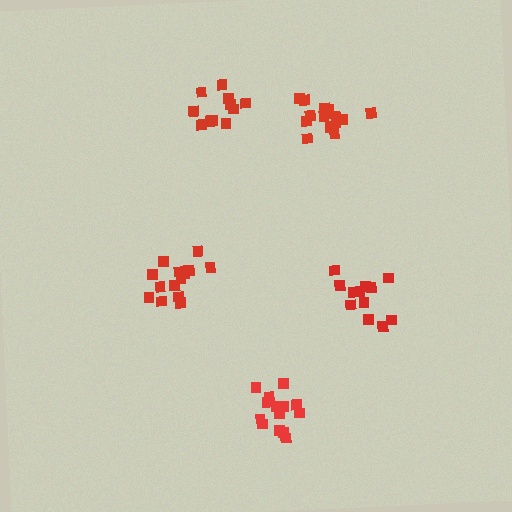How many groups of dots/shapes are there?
There are 5 groups.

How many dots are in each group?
Group 1: 12 dots, Group 2: 14 dots, Group 3: 15 dots, Group 4: 11 dots, Group 5: 14 dots (66 total).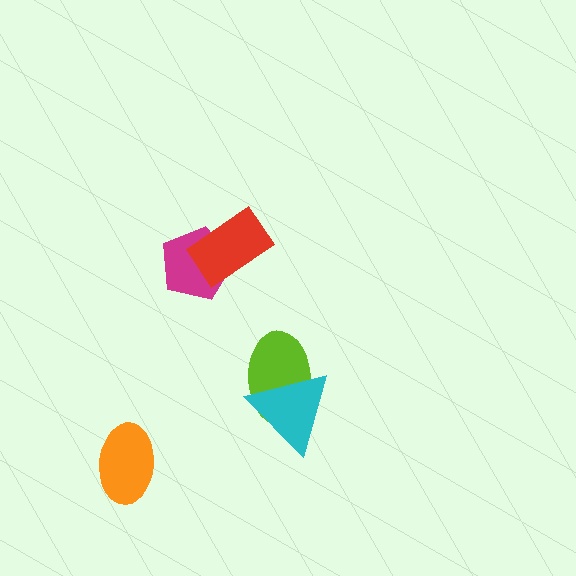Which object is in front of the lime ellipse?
The cyan triangle is in front of the lime ellipse.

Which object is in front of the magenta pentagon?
The red rectangle is in front of the magenta pentagon.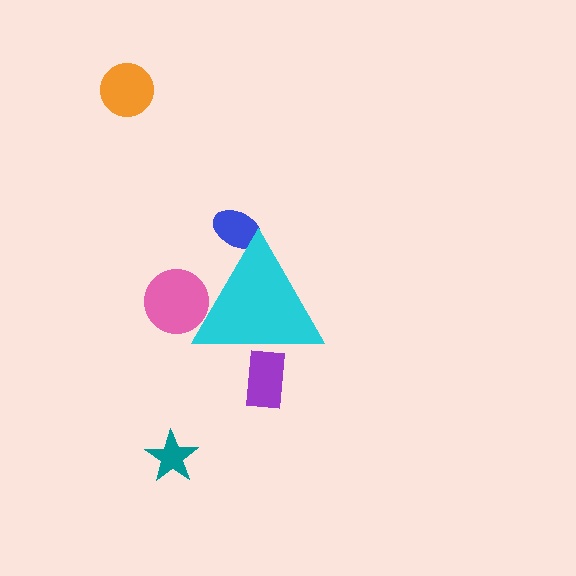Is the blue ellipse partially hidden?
Yes, the blue ellipse is partially hidden behind the cyan triangle.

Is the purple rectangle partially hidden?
Yes, the purple rectangle is partially hidden behind the cyan triangle.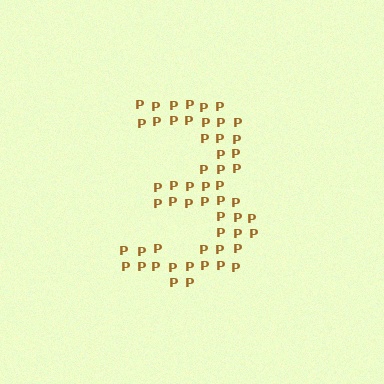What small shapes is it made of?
It is made of small letter P's.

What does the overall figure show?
The overall figure shows the digit 3.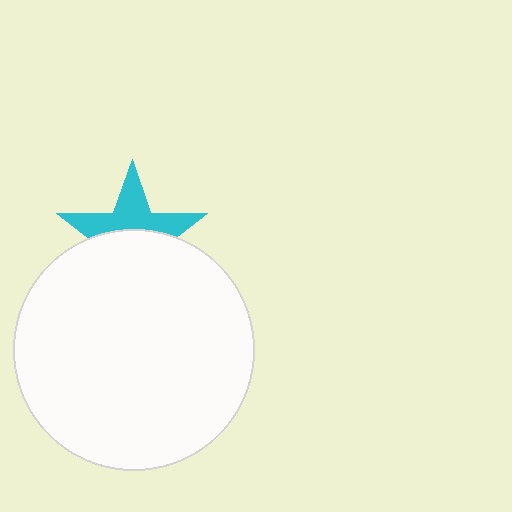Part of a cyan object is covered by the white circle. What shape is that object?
It is a star.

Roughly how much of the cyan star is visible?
About half of it is visible (roughly 46%).